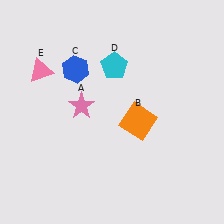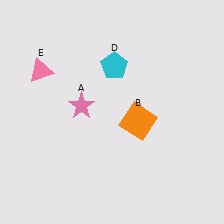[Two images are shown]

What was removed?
The blue hexagon (C) was removed in Image 2.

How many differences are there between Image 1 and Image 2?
There is 1 difference between the two images.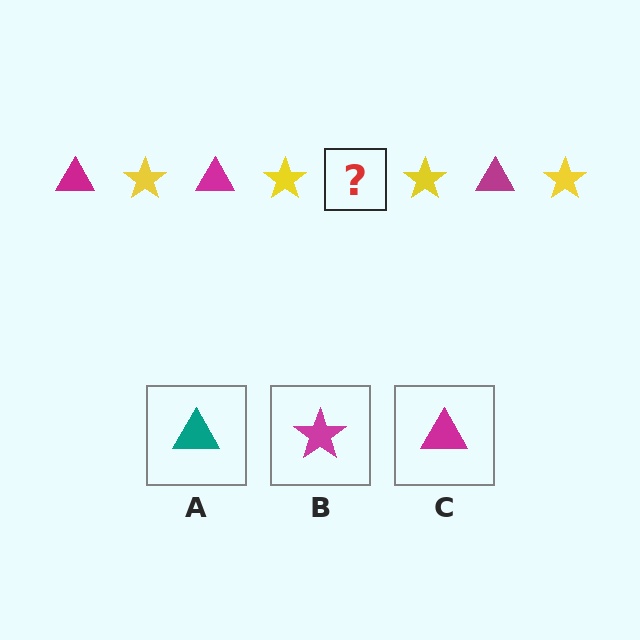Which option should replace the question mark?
Option C.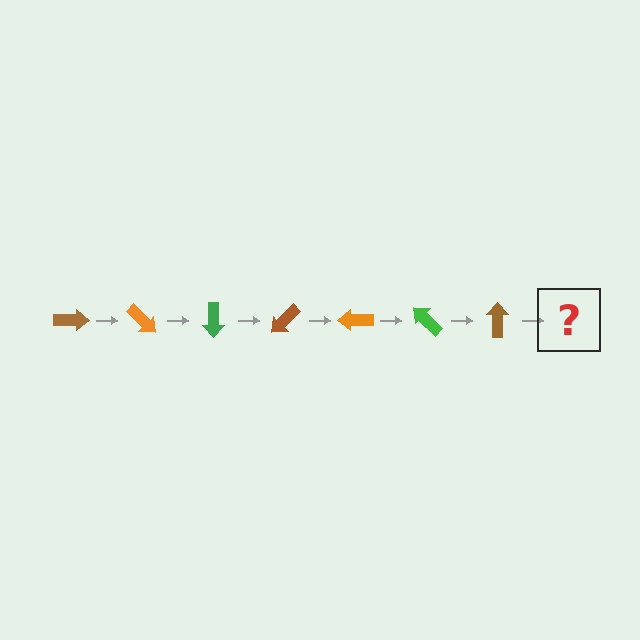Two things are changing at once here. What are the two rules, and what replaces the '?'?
The two rules are that it rotates 45 degrees each step and the color cycles through brown, orange, and green. The '?' should be an orange arrow, rotated 315 degrees from the start.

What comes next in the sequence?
The next element should be an orange arrow, rotated 315 degrees from the start.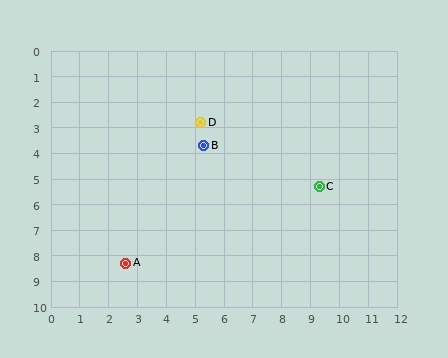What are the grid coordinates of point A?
Point A is at approximately (2.6, 8.3).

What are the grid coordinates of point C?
Point C is at approximately (9.3, 5.3).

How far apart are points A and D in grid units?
Points A and D are about 6.1 grid units apart.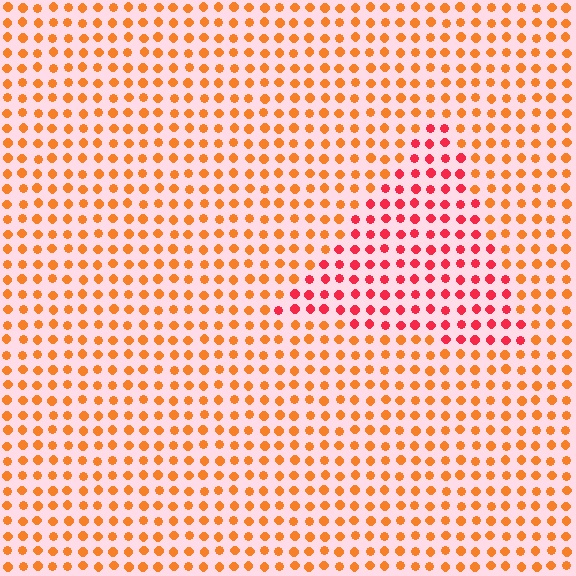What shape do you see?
I see a triangle.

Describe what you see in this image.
The image is filled with small orange elements in a uniform arrangement. A triangle-shaped region is visible where the elements are tinted to a slightly different hue, forming a subtle color boundary.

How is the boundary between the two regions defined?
The boundary is defined purely by a slight shift in hue (about 36 degrees). Spacing, size, and orientation are identical on both sides.